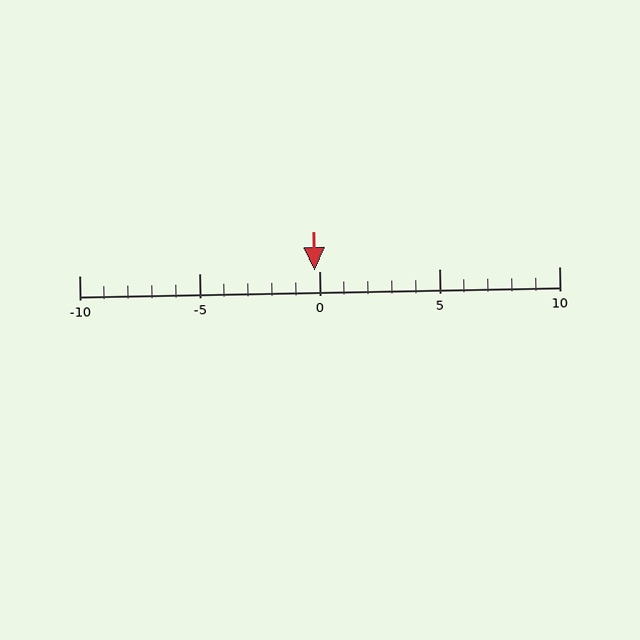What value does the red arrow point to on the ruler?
The red arrow points to approximately 0.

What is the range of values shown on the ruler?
The ruler shows values from -10 to 10.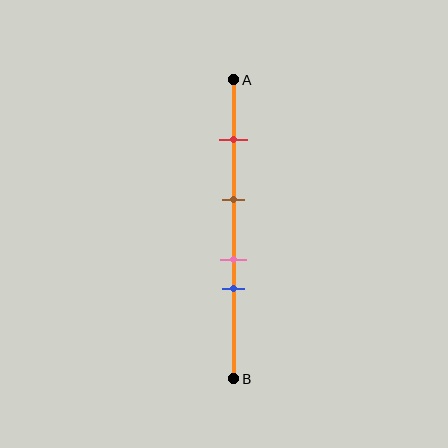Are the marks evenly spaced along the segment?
No, the marks are not evenly spaced.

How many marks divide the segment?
There are 4 marks dividing the segment.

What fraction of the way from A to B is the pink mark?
The pink mark is approximately 60% (0.6) of the way from A to B.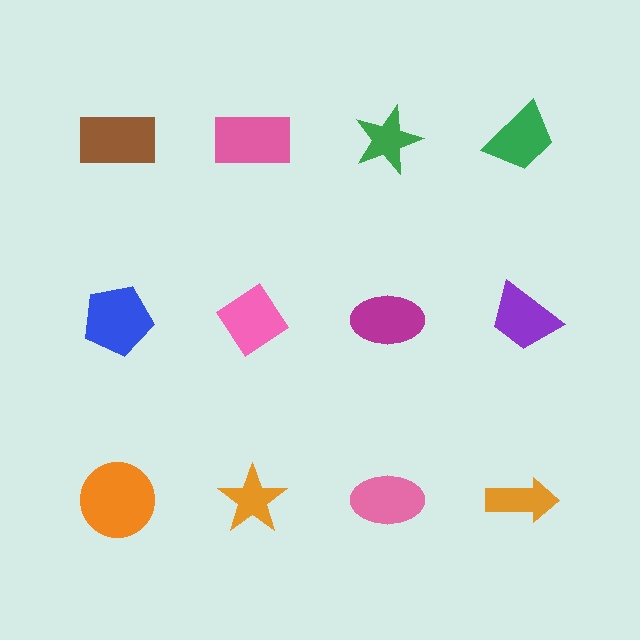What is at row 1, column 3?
A green star.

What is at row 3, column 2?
An orange star.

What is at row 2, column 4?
A purple trapezoid.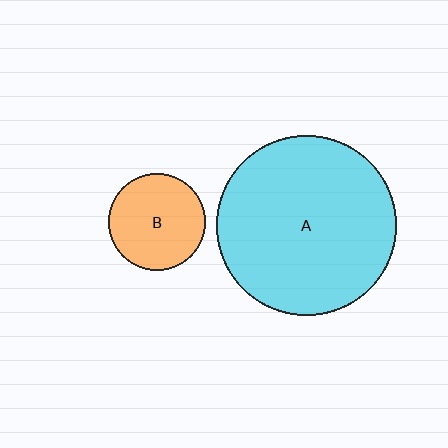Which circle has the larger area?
Circle A (cyan).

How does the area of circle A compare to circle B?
Approximately 3.4 times.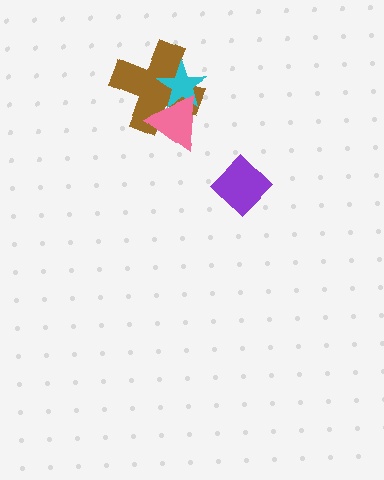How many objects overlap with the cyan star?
2 objects overlap with the cyan star.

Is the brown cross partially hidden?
Yes, it is partially covered by another shape.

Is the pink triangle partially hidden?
No, no other shape covers it.